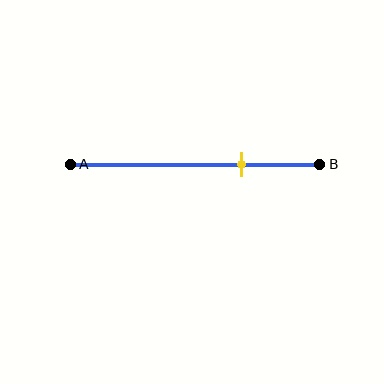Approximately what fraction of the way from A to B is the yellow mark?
The yellow mark is approximately 70% of the way from A to B.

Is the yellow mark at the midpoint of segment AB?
No, the mark is at about 70% from A, not at the 50% midpoint.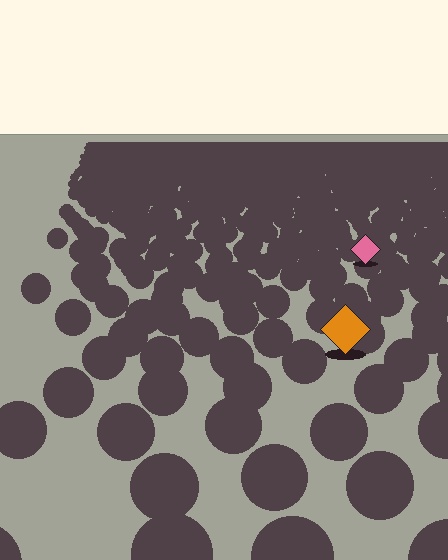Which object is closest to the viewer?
The orange diamond is closest. The texture marks near it are larger and more spread out.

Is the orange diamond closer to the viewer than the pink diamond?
Yes. The orange diamond is closer — you can tell from the texture gradient: the ground texture is coarser near it.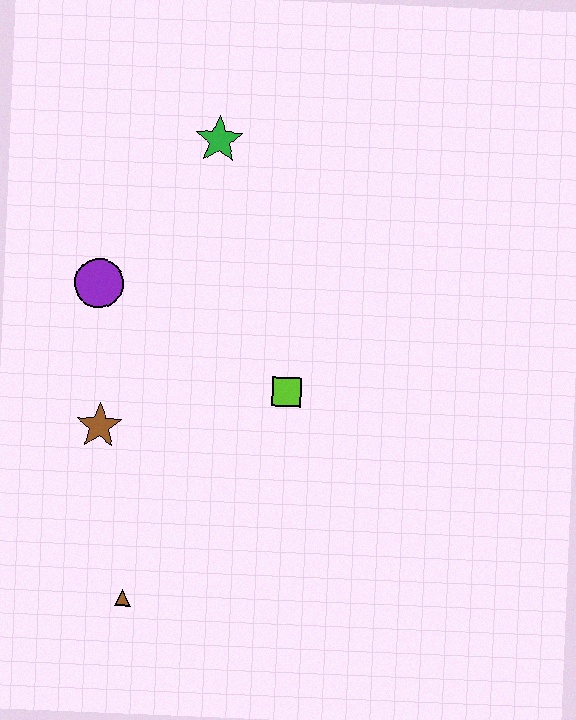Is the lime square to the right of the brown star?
Yes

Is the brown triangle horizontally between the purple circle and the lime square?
Yes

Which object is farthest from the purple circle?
The brown triangle is farthest from the purple circle.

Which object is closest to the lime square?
The brown star is closest to the lime square.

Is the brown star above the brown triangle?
Yes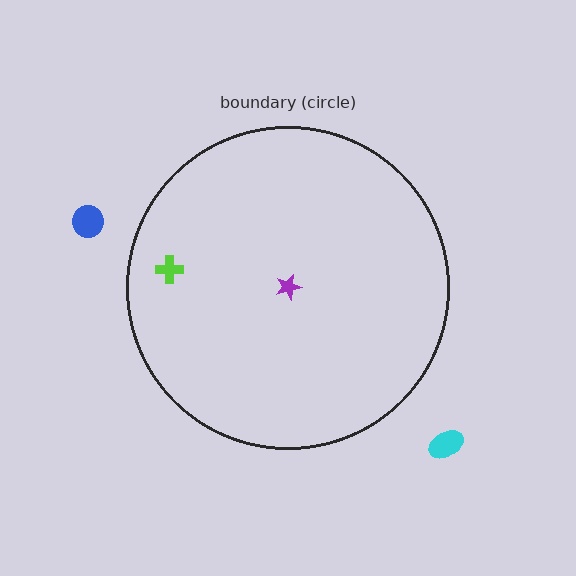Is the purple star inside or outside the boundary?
Inside.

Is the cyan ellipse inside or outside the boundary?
Outside.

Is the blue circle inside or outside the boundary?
Outside.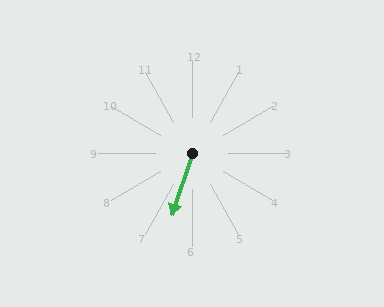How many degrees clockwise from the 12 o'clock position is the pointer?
Approximately 199 degrees.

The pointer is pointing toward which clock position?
Roughly 7 o'clock.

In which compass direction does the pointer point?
South.